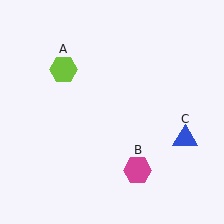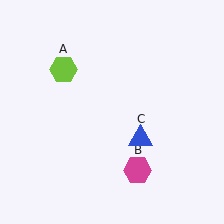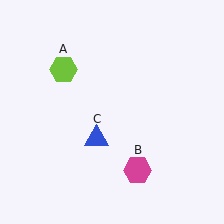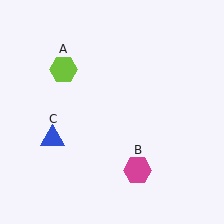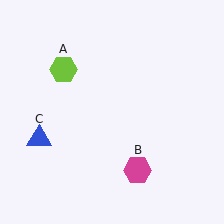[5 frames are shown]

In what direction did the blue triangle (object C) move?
The blue triangle (object C) moved left.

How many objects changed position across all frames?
1 object changed position: blue triangle (object C).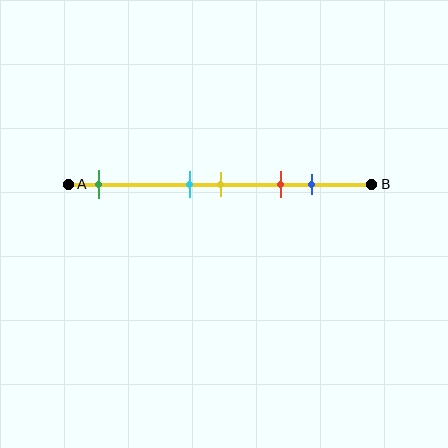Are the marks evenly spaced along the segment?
No, the marks are not evenly spaced.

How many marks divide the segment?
There are 5 marks dividing the segment.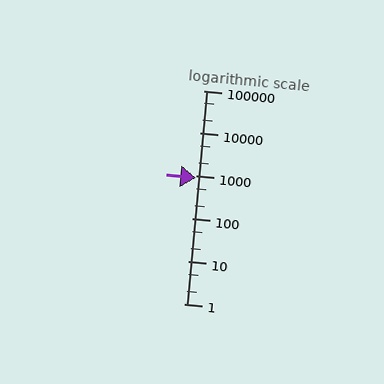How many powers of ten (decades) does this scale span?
The scale spans 5 decades, from 1 to 100000.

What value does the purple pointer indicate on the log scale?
The pointer indicates approximately 910.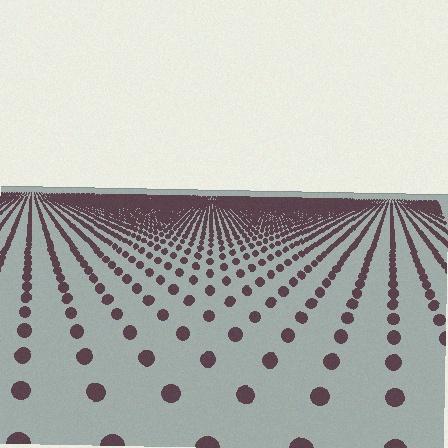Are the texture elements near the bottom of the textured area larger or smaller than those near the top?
Larger. Near the bottom, elements are closer to the viewer and appear at a bigger on-screen size.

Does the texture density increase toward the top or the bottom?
Density increases toward the top.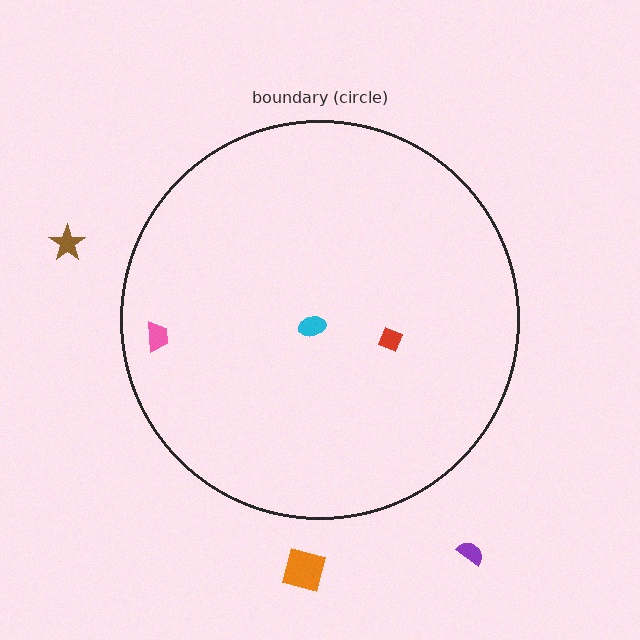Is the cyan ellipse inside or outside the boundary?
Inside.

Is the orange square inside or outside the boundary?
Outside.